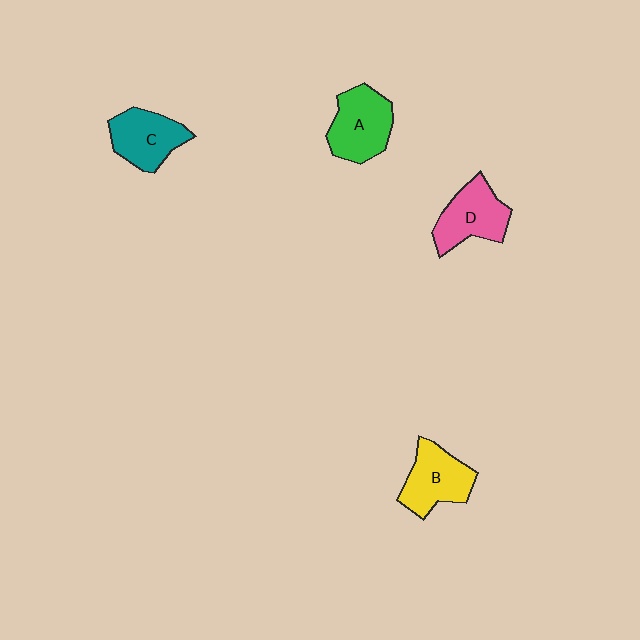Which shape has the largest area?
Shape A (green).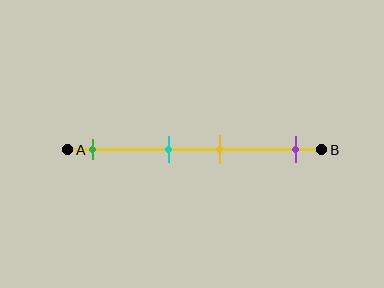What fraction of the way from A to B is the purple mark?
The purple mark is approximately 90% (0.9) of the way from A to B.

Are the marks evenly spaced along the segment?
No, the marks are not evenly spaced.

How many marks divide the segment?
There are 4 marks dividing the segment.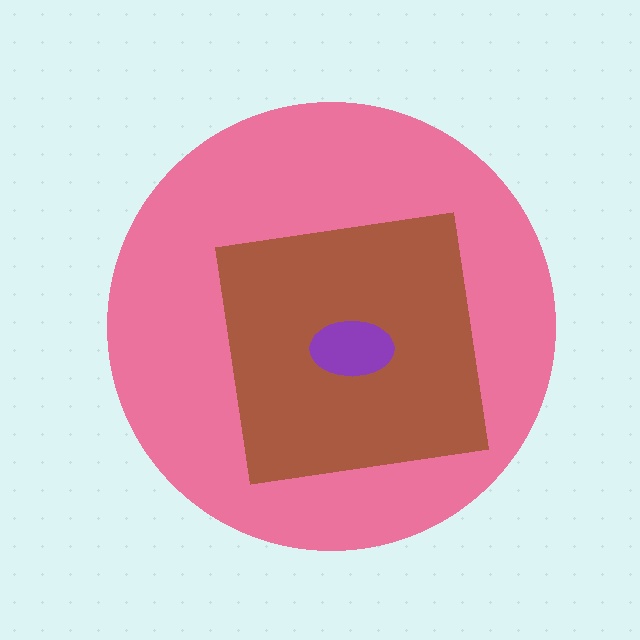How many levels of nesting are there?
3.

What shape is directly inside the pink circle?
The brown square.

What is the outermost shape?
The pink circle.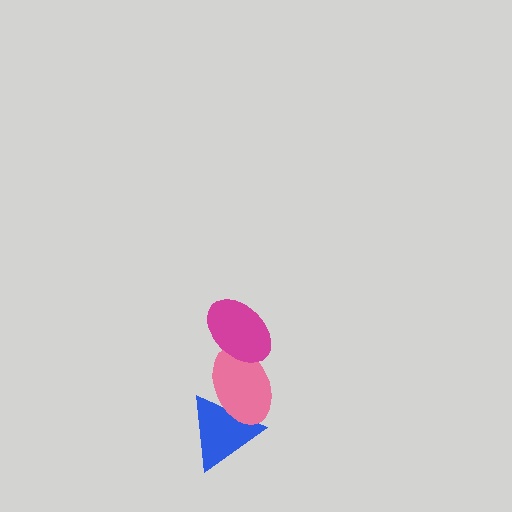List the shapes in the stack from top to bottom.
From top to bottom: the magenta ellipse, the pink ellipse, the blue triangle.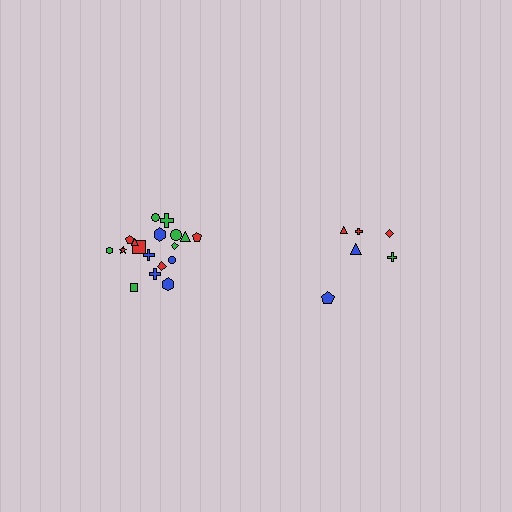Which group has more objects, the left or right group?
The left group.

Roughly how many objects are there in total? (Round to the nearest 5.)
Roughly 25 objects in total.